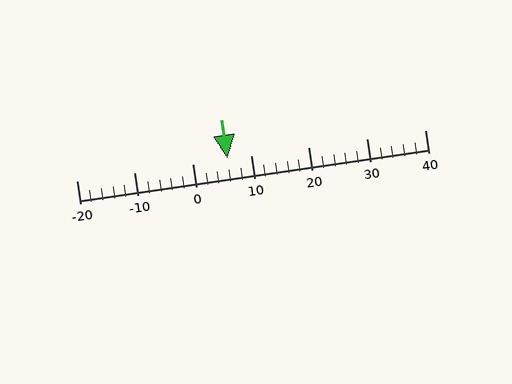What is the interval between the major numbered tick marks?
The major tick marks are spaced 10 units apart.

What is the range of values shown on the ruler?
The ruler shows values from -20 to 40.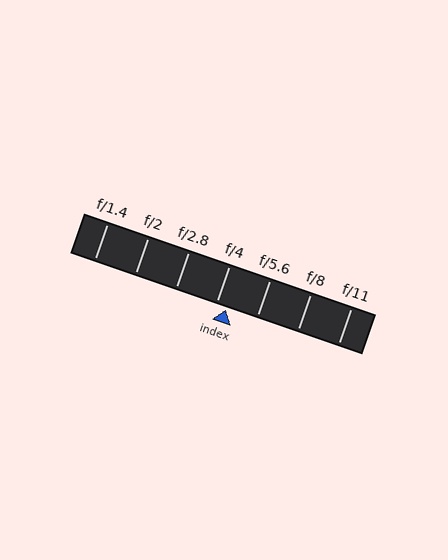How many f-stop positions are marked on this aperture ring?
There are 7 f-stop positions marked.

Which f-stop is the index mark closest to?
The index mark is closest to f/4.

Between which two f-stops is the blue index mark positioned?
The index mark is between f/4 and f/5.6.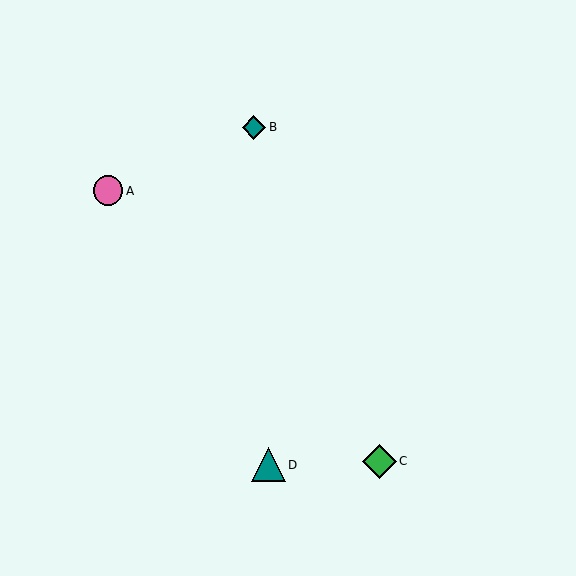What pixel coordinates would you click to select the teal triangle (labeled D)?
Click at (268, 465) to select the teal triangle D.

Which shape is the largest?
The green diamond (labeled C) is the largest.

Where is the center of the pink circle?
The center of the pink circle is at (108, 191).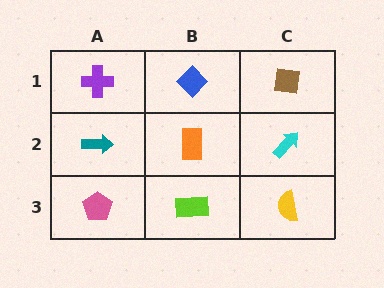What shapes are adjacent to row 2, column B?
A blue diamond (row 1, column B), a lime rectangle (row 3, column B), a teal arrow (row 2, column A), a cyan arrow (row 2, column C).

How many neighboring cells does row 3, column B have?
3.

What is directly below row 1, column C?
A cyan arrow.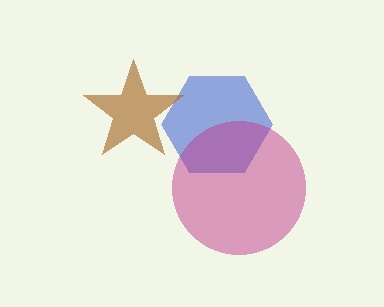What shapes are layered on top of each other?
The layered shapes are: a blue hexagon, a brown star, a magenta circle.